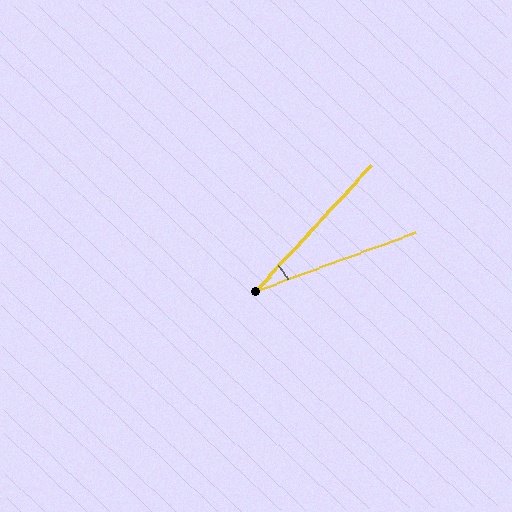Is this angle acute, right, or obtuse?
It is acute.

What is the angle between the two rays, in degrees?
Approximately 27 degrees.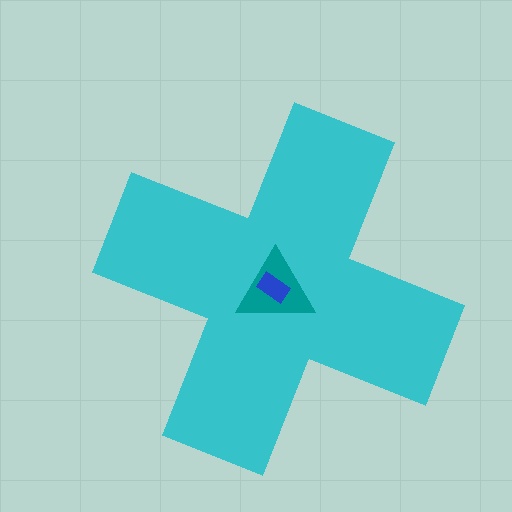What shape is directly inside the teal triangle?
The blue rectangle.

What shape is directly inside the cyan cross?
The teal triangle.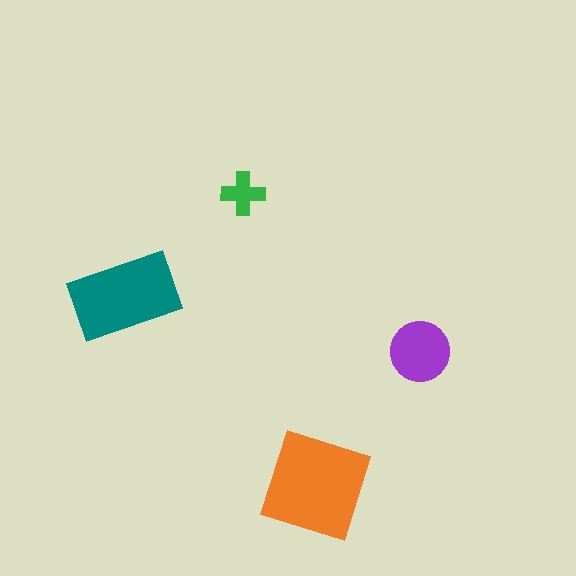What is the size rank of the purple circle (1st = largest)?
3rd.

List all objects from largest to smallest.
The orange square, the teal rectangle, the purple circle, the green cross.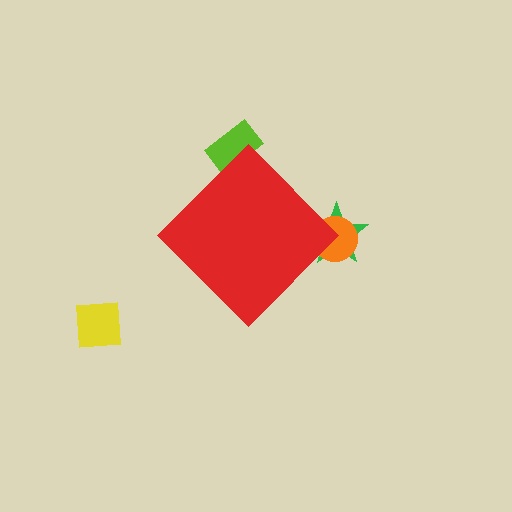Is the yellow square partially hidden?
No, the yellow square is fully visible.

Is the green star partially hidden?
Yes, the green star is partially hidden behind the red diamond.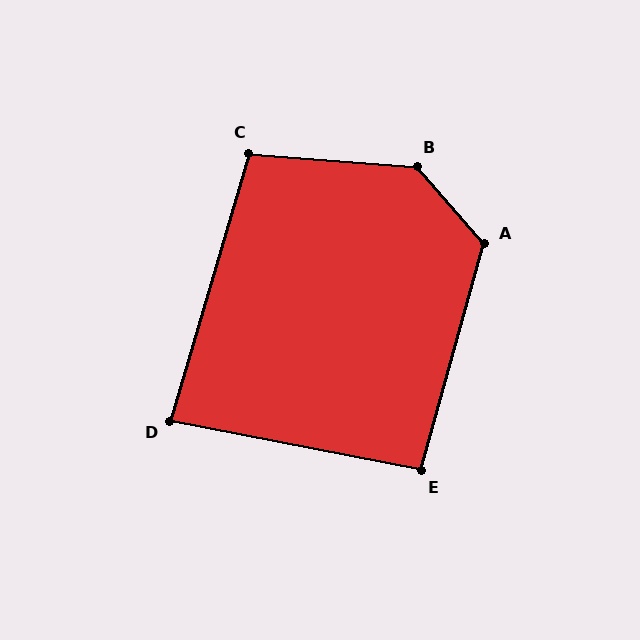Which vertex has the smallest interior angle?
D, at approximately 84 degrees.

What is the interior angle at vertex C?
Approximately 102 degrees (obtuse).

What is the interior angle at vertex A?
Approximately 123 degrees (obtuse).